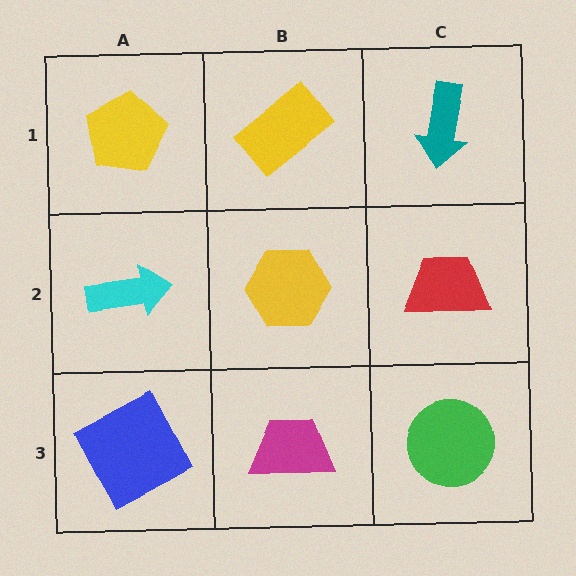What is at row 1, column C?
A teal arrow.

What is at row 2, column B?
A yellow hexagon.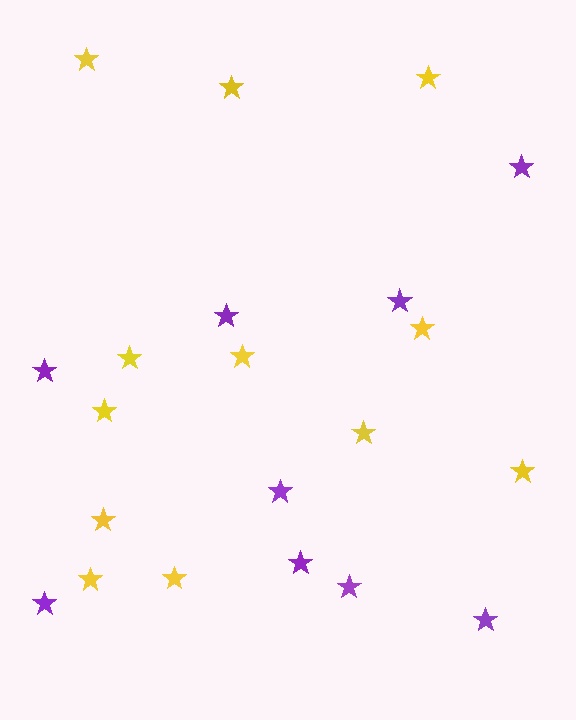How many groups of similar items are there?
There are 2 groups: one group of purple stars (9) and one group of yellow stars (12).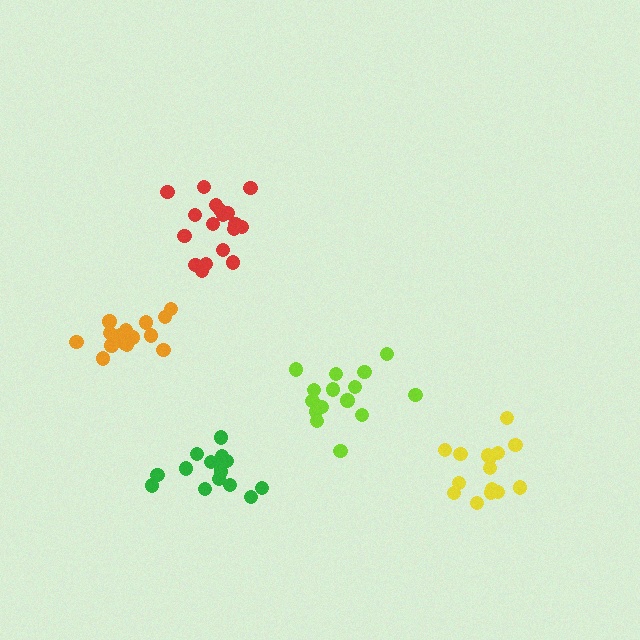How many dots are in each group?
Group 1: 18 dots, Group 2: 16 dots, Group 3: 15 dots, Group 4: 15 dots, Group 5: 15 dots (79 total).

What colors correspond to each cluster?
The clusters are colored: red, green, orange, lime, yellow.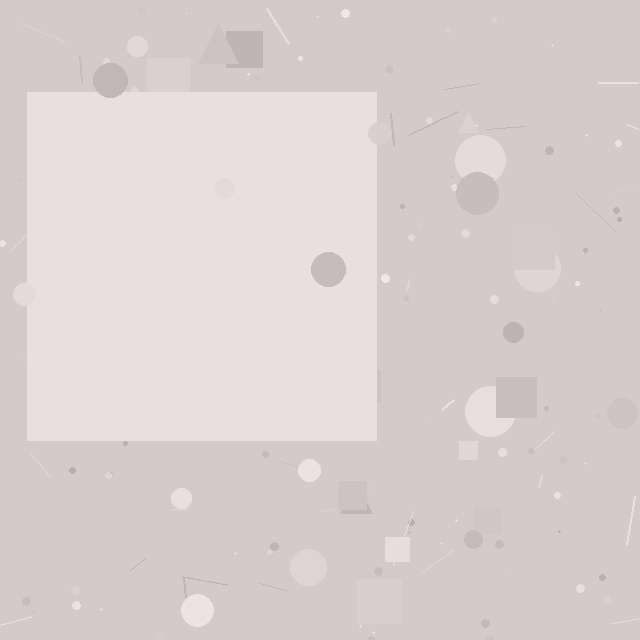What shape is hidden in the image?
A square is hidden in the image.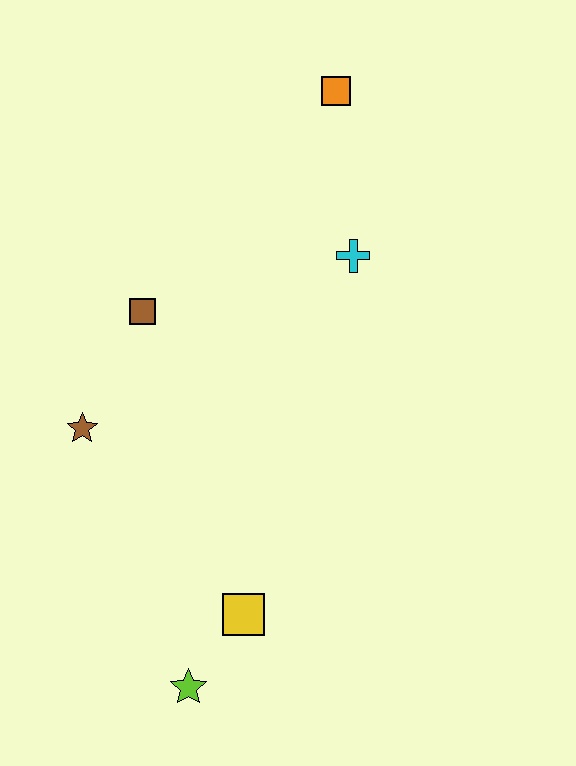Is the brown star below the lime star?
No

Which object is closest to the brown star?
The brown square is closest to the brown star.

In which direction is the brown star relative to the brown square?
The brown star is below the brown square.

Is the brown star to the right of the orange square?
No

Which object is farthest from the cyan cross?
The lime star is farthest from the cyan cross.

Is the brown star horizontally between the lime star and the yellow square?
No